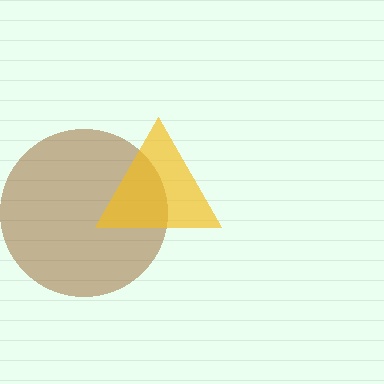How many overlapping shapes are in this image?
There are 2 overlapping shapes in the image.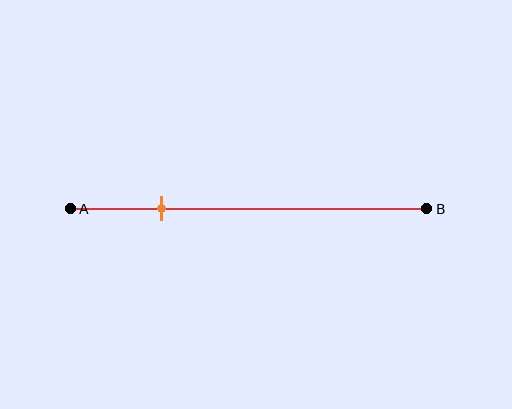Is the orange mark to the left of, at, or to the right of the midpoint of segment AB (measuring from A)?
The orange mark is to the left of the midpoint of segment AB.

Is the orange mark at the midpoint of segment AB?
No, the mark is at about 25% from A, not at the 50% midpoint.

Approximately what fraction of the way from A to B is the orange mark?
The orange mark is approximately 25% of the way from A to B.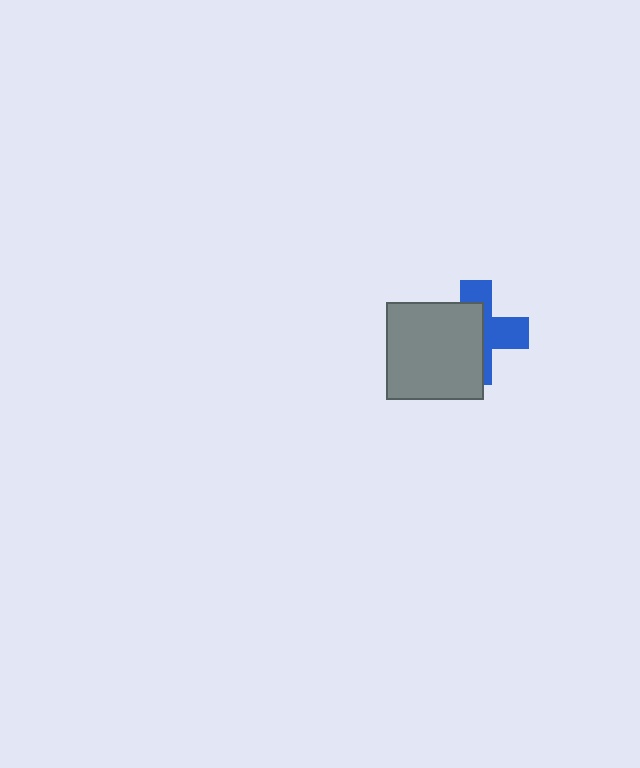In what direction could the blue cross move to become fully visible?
The blue cross could move right. That would shift it out from behind the gray square entirely.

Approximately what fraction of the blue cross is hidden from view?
Roughly 55% of the blue cross is hidden behind the gray square.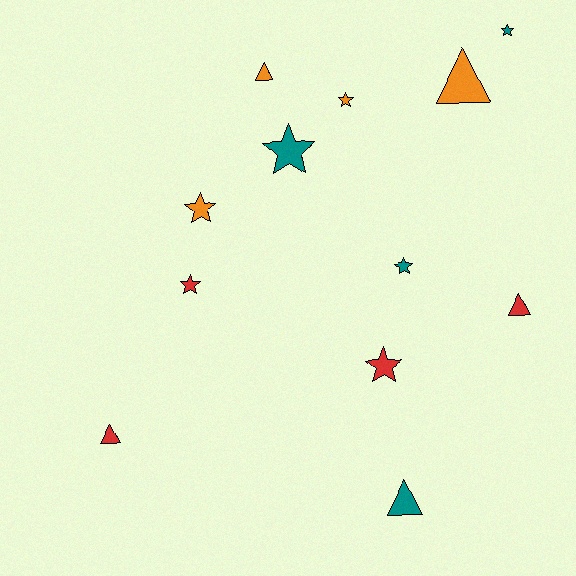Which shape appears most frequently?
Star, with 7 objects.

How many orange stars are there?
There are 2 orange stars.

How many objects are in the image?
There are 12 objects.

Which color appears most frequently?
Teal, with 4 objects.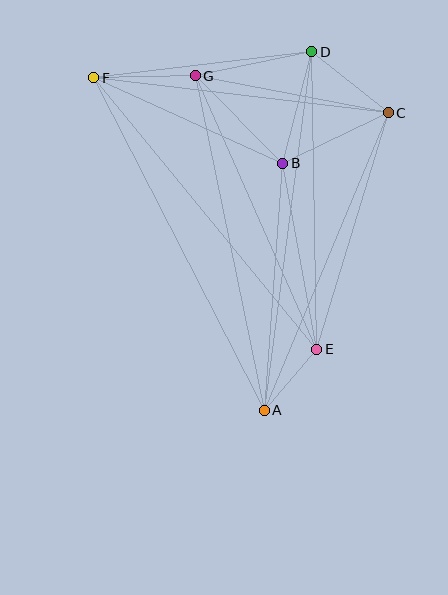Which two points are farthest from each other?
Points A and F are farthest from each other.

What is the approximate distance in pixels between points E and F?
The distance between E and F is approximately 352 pixels.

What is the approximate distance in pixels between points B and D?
The distance between B and D is approximately 115 pixels.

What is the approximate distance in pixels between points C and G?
The distance between C and G is approximately 196 pixels.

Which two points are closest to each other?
Points A and E are closest to each other.